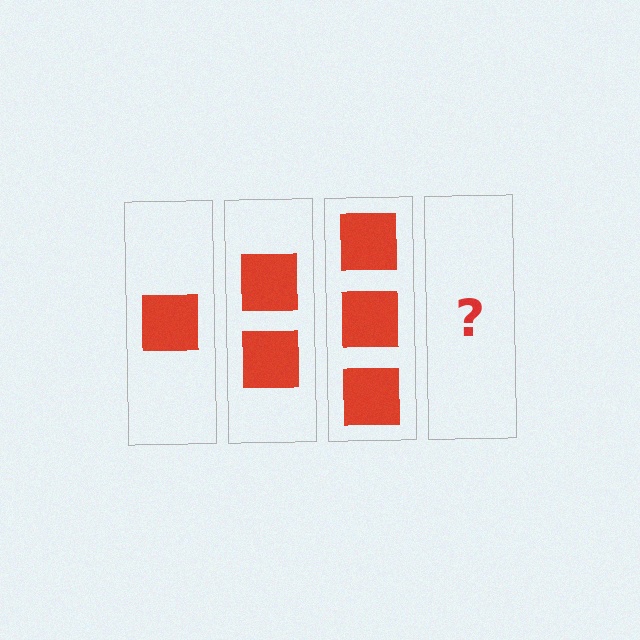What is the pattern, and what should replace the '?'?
The pattern is that each step adds one more square. The '?' should be 4 squares.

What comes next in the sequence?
The next element should be 4 squares.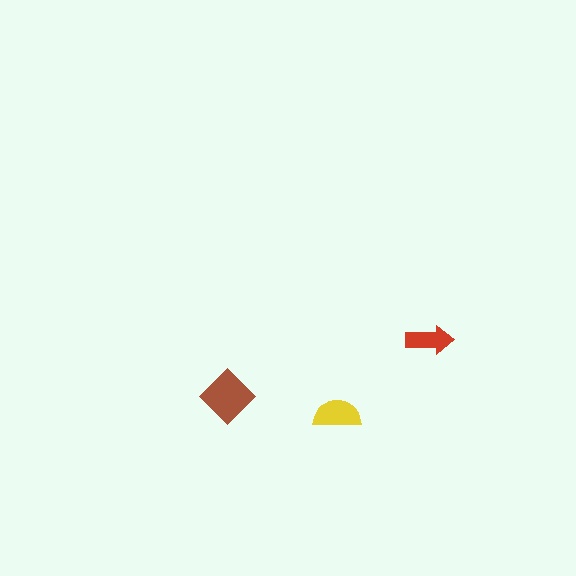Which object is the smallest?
The red arrow.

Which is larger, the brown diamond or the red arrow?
The brown diamond.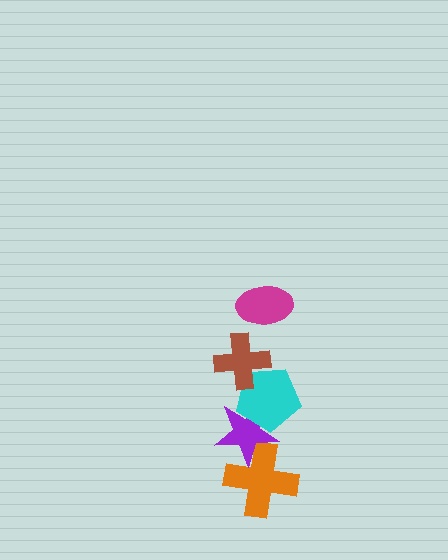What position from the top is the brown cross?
The brown cross is 2nd from the top.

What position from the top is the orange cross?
The orange cross is 5th from the top.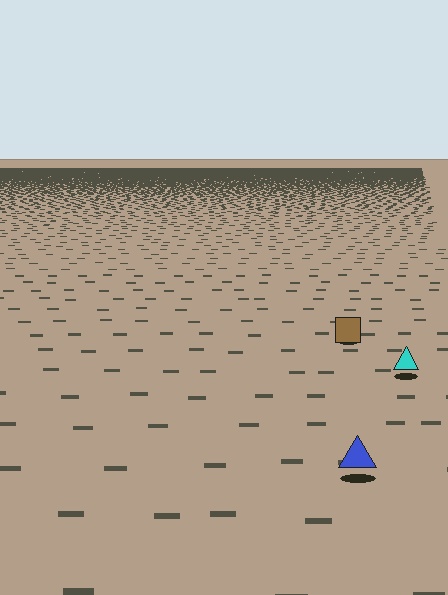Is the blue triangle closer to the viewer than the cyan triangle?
Yes. The blue triangle is closer — you can tell from the texture gradient: the ground texture is coarser near it.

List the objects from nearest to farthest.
From nearest to farthest: the blue triangle, the cyan triangle, the brown square.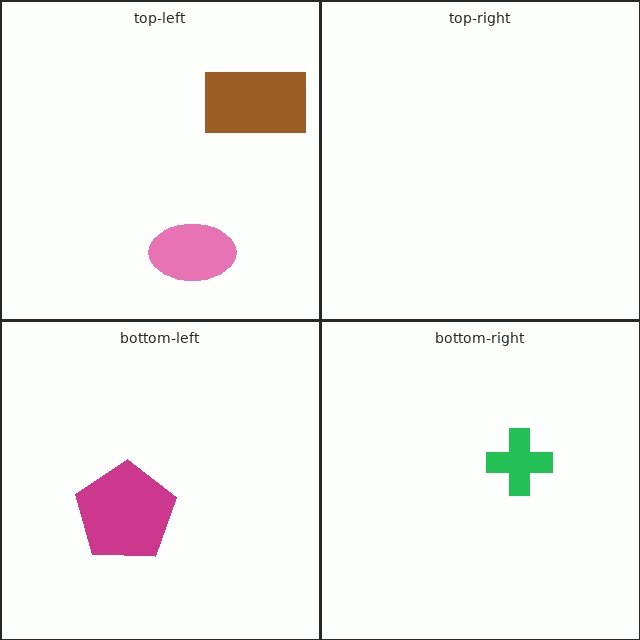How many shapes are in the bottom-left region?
1.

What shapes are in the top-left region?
The pink ellipse, the brown rectangle.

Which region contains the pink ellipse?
The top-left region.